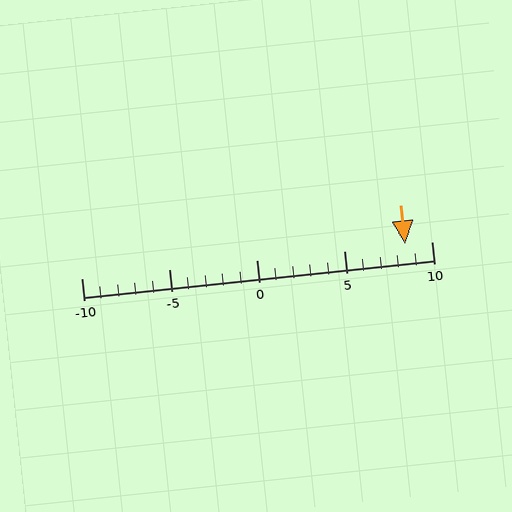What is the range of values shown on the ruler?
The ruler shows values from -10 to 10.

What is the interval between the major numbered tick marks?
The major tick marks are spaced 5 units apart.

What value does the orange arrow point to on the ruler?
The orange arrow points to approximately 8.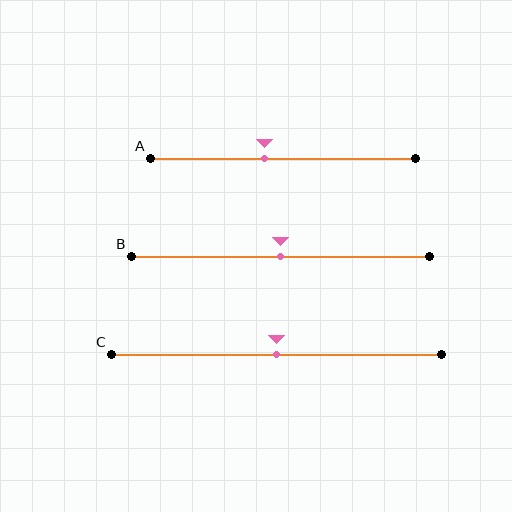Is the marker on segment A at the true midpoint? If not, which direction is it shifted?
No, the marker on segment A is shifted to the left by about 7% of the segment length.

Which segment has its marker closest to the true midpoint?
Segment B has its marker closest to the true midpoint.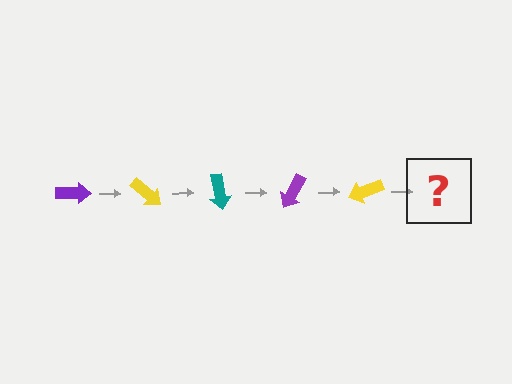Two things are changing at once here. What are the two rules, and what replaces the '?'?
The two rules are that it rotates 40 degrees each step and the color cycles through purple, yellow, and teal. The '?' should be a teal arrow, rotated 200 degrees from the start.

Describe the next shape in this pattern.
It should be a teal arrow, rotated 200 degrees from the start.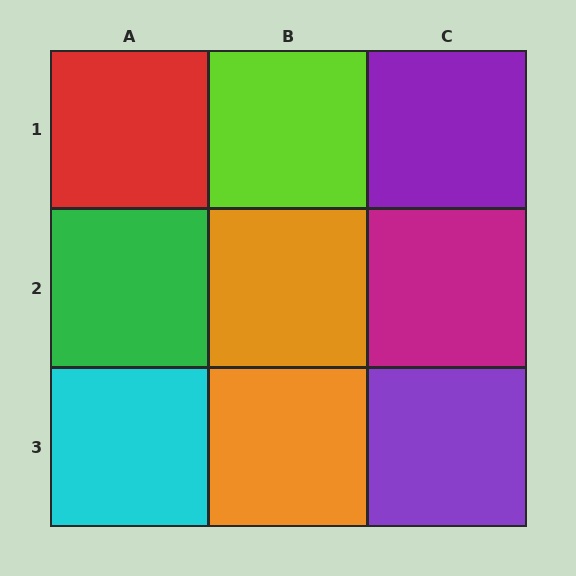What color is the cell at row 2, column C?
Magenta.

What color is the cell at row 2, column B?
Orange.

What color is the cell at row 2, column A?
Green.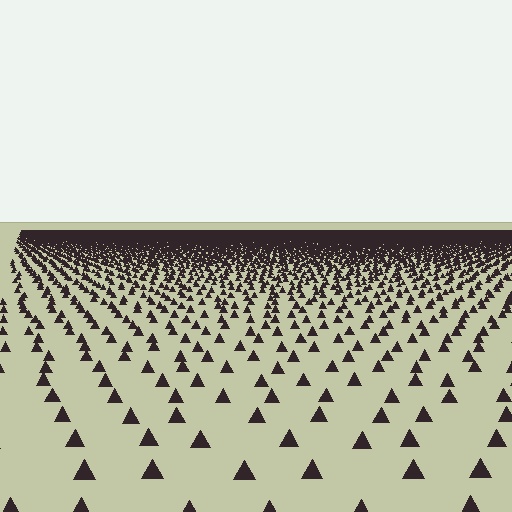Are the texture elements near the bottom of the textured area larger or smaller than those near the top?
Larger. Near the bottom, elements are closer to the viewer and appear at a bigger on-screen size.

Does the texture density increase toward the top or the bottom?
Density increases toward the top.